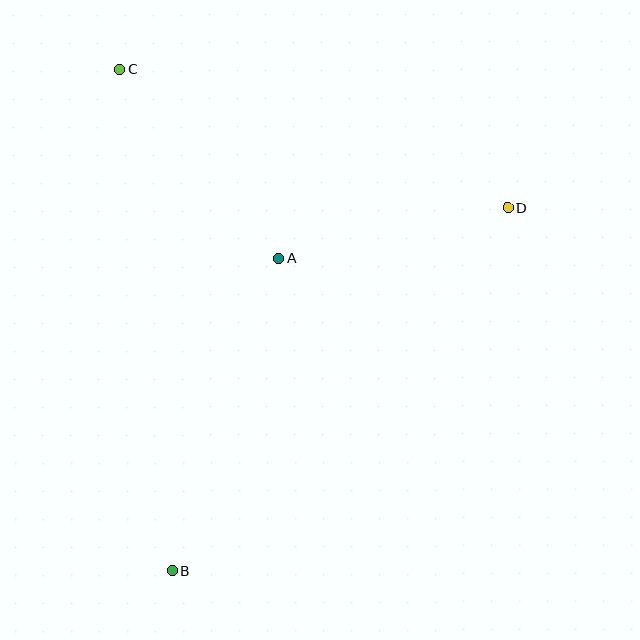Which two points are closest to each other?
Points A and D are closest to each other.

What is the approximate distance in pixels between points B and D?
The distance between B and D is approximately 494 pixels.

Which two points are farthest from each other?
Points B and C are farthest from each other.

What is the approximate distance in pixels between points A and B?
The distance between A and B is approximately 329 pixels.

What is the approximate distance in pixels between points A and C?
The distance between A and C is approximately 247 pixels.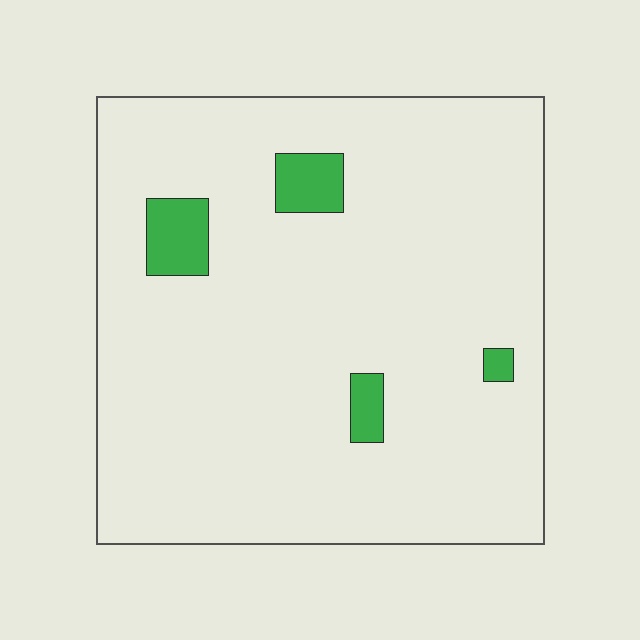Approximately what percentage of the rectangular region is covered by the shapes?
Approximately 5%.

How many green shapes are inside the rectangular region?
4.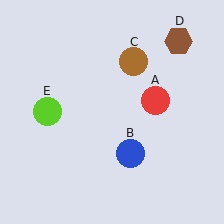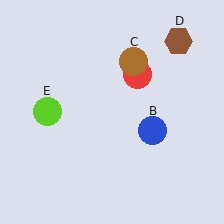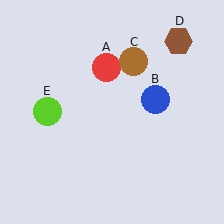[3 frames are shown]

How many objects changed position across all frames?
2 objects changed position: red circle (object A), blue circle (object B).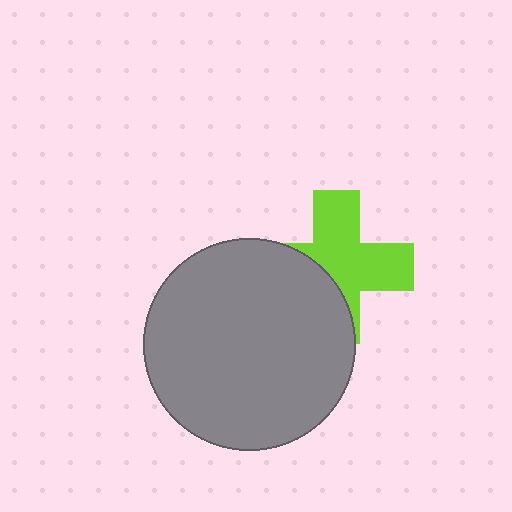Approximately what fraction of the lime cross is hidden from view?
Roughly 40% of the lime cross is hidden behind the gray circle.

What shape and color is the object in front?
The object in front is a gray circle.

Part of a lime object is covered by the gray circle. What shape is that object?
It is a cross.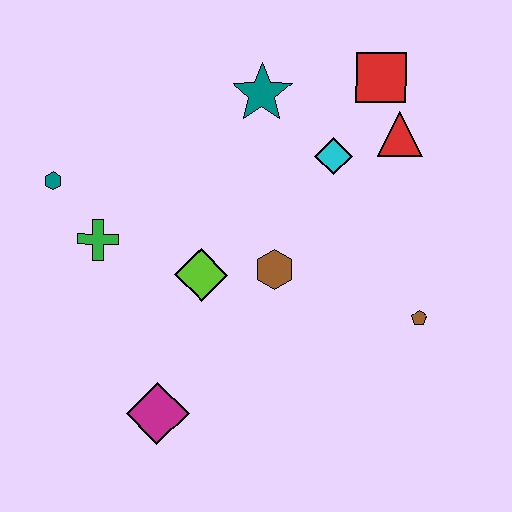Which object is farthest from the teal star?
The magenta diamond is farthest from the teal star.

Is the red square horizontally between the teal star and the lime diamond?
No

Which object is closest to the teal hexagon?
The green cross is closest to the teal hexagon.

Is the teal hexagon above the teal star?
No